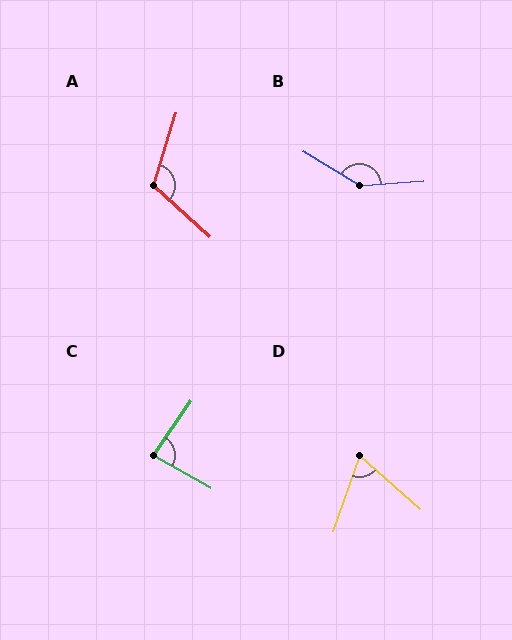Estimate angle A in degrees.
Approximately 115 degrees.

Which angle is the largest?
B, at approximately 145 degrees.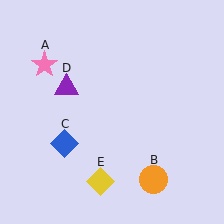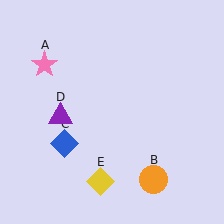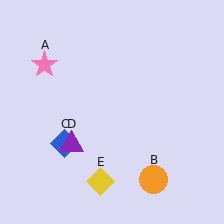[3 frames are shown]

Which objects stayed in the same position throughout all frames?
Pink star (object A) and orange circle (object B) and blue diamond (object C) and yellow diamond (object E) remained stationary.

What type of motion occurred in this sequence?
The purple triangle (object D) rotated counterclockwise around the center of the scene.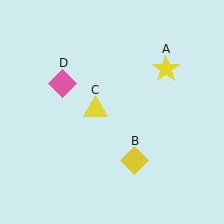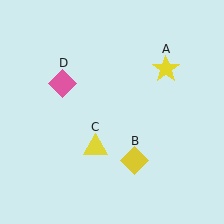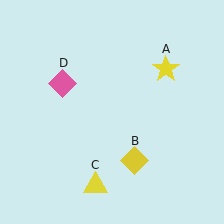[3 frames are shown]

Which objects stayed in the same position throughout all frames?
Yellow star (object A) and yellow diamond (object B) and pink diamond (object D) remained stationary.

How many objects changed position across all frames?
1 object changed position: yellow triangle (object C).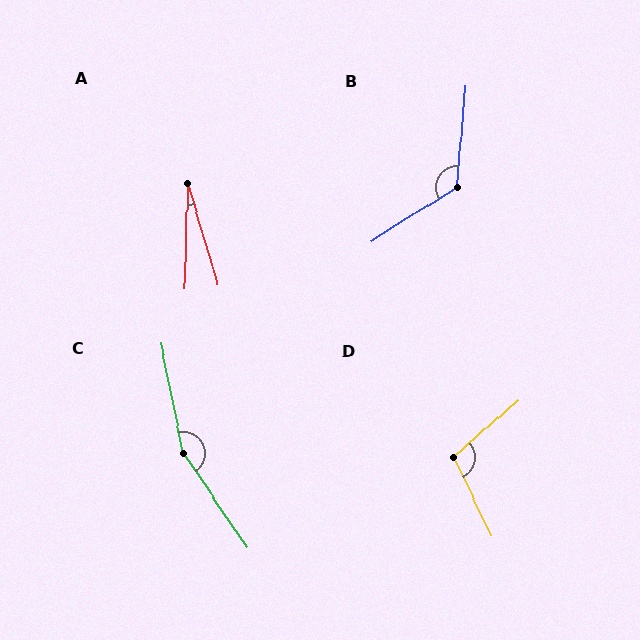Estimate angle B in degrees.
Approximately 127 degrees.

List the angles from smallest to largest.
A (18°), D (106°), B (127°), C (157°).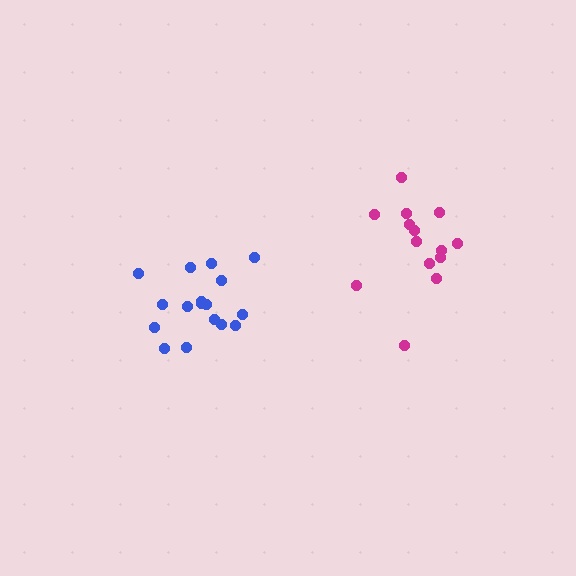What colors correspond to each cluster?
The clusters are colored: blue, magenta.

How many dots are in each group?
Group 1: 17 dots, Group 2: 14 dots (31 total).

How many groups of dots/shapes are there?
There are 2 groups.